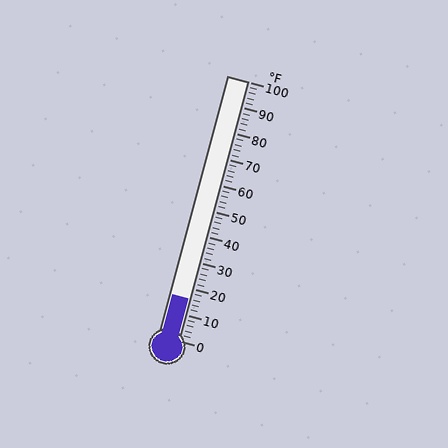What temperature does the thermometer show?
The thermometer shows approximately 16°F.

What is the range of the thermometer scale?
The thermometer scale ranges from 0°F to 100°F.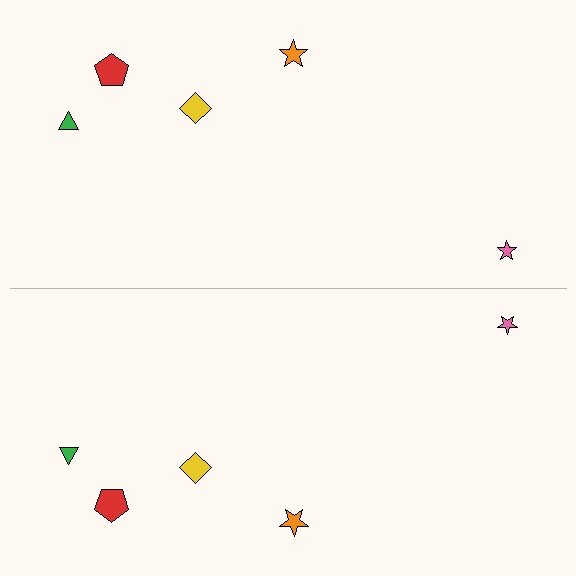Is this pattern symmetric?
Yes, this pattern has bilateral (reflection) symmetry.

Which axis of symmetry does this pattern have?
The pattern has a horizontal axis of symmetry running through the center of the image.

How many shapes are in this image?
There are 10 shapes in this image.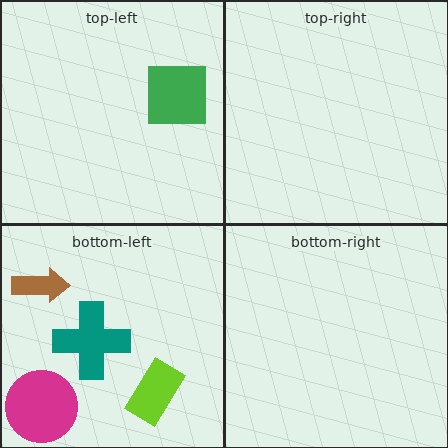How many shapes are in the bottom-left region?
4.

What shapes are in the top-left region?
The green square.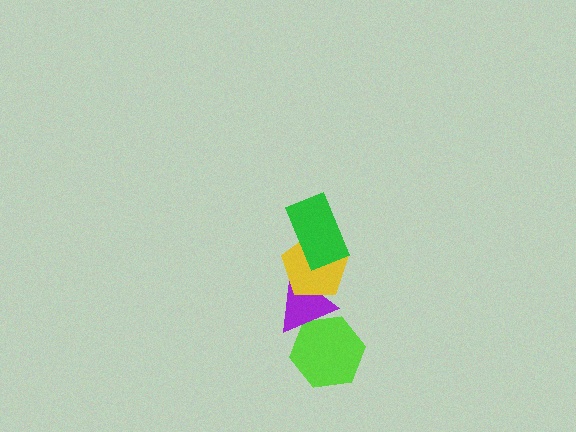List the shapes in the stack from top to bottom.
From top to bottom: the green rectangle, the yellow pentagon, the purple triangle, the lime hexagon.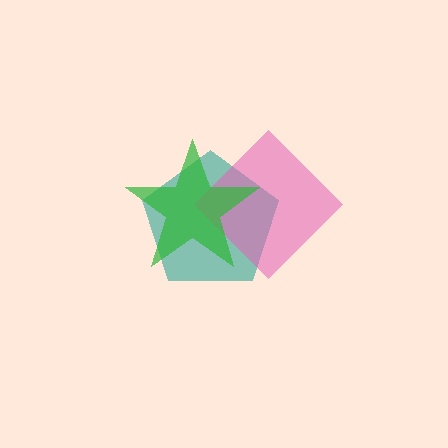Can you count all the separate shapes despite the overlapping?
Yes, there are 3 separate shapes.